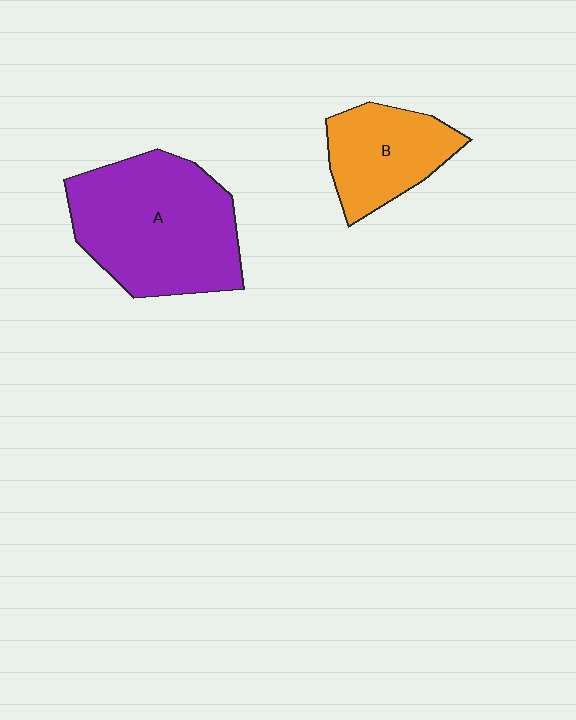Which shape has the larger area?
Shape A (purple).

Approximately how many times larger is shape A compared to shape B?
Approximately 1.9 times.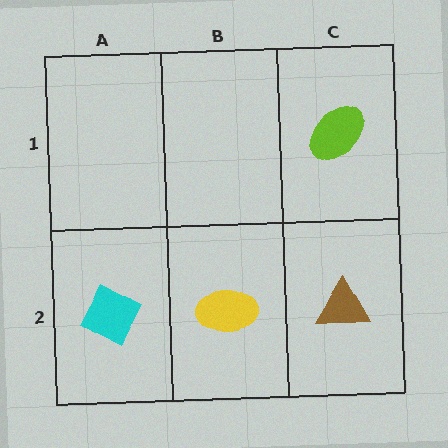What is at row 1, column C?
A lime ellipse.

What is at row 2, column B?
A yellow ellipse.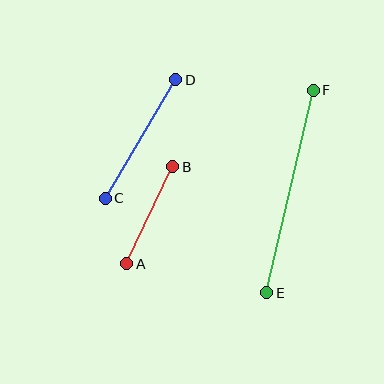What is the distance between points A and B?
The distance is approximately 107 pixels.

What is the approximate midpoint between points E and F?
The midpoint is at approximately (290, 191) pixels.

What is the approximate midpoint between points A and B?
The midpoint is at approximately (150, 215) pixels.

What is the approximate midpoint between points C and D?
The midpoint is at approximately (140, 139) pixels.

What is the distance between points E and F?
The distance is approximately 208 pixels.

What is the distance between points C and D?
The distance is approximately 138 pixels.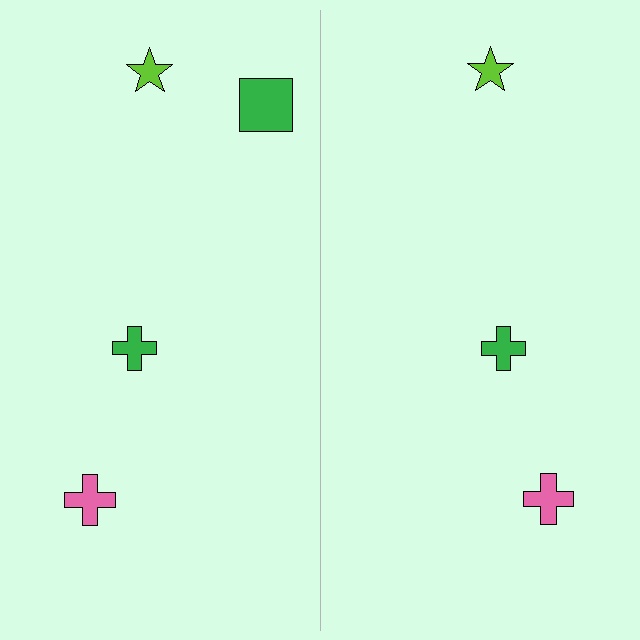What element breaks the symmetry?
A green square is missing from the right side.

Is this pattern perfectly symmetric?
No, the pattern is not perfectly symmetric. A green square is missing from the right side.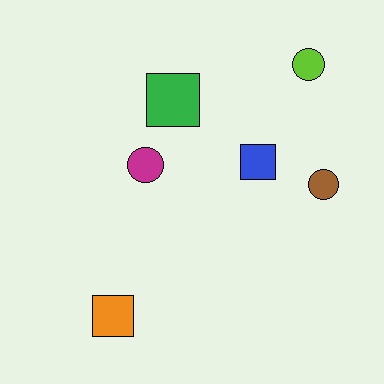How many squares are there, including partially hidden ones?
There are 3 squares.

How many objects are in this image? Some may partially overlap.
There are 6 objects.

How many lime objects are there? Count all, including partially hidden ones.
There is 1 lime object.